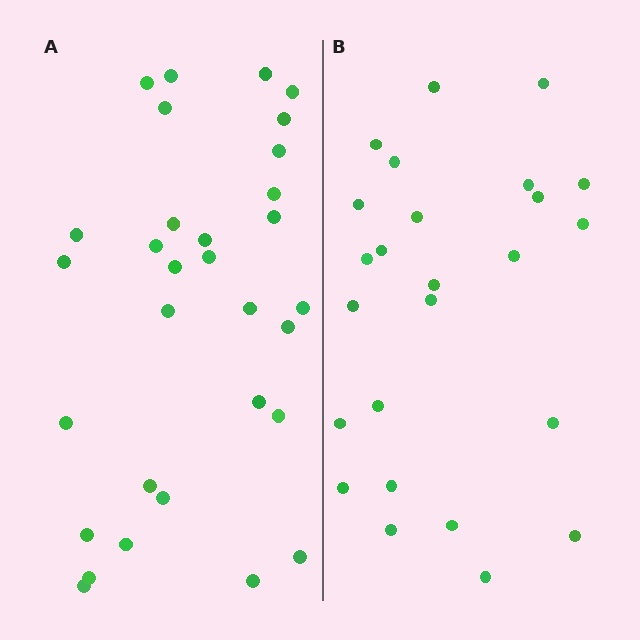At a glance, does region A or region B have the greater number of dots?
Region A (the left region) has more dots.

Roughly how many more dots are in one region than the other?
Region A has about 6 more dots than region B.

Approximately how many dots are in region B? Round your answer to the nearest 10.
About 20 dots. (The exact count is 25, which rounds to 20.)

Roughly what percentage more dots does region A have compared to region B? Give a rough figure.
About 25% more.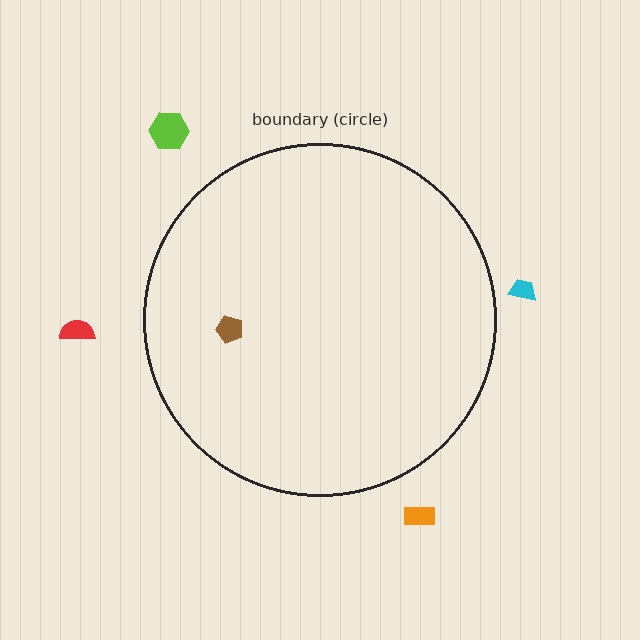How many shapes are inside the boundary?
1 inside, 4 outside.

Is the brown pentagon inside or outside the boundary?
Inside.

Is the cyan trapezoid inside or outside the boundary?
Outside.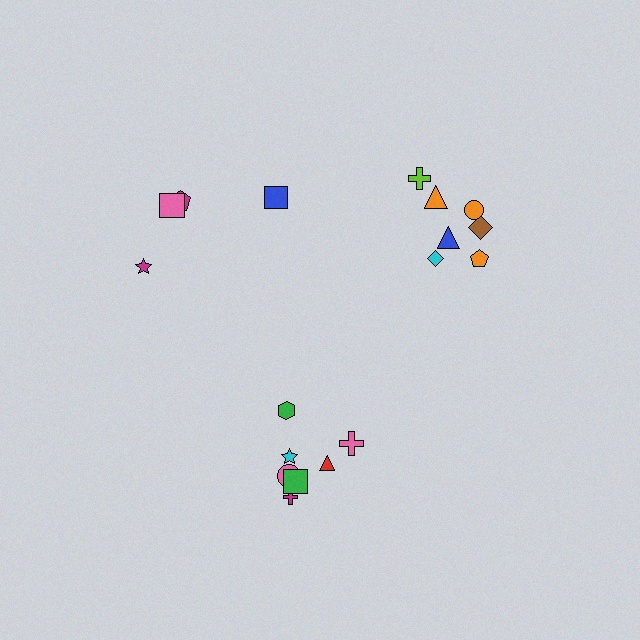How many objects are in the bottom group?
There are 7 objects.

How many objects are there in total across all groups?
There are 18 objects.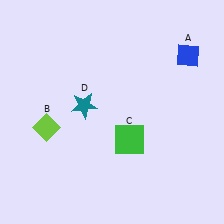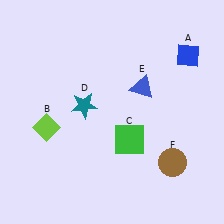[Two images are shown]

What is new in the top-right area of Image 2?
A blue triangle (E) was added in the top-right area of Image 2.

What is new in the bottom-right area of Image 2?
A brown circle (F) was added in the bottom-right area of Image 2.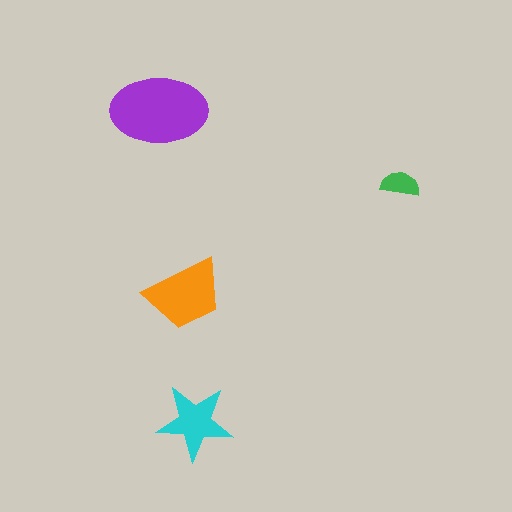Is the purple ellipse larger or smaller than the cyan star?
Larger.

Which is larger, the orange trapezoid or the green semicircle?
The orange trapezoid.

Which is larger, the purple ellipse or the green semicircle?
The purple ellipse.